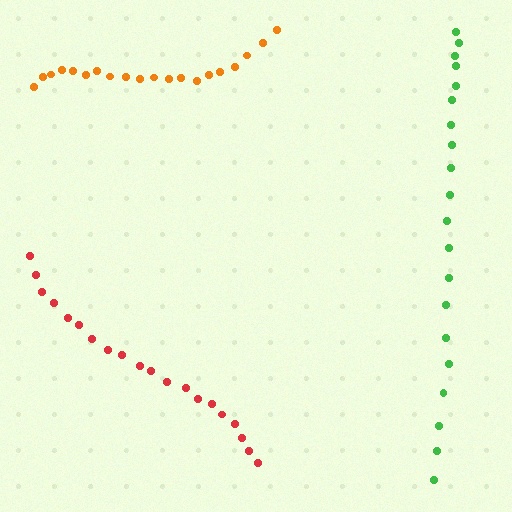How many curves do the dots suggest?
There are 3 distinct paths.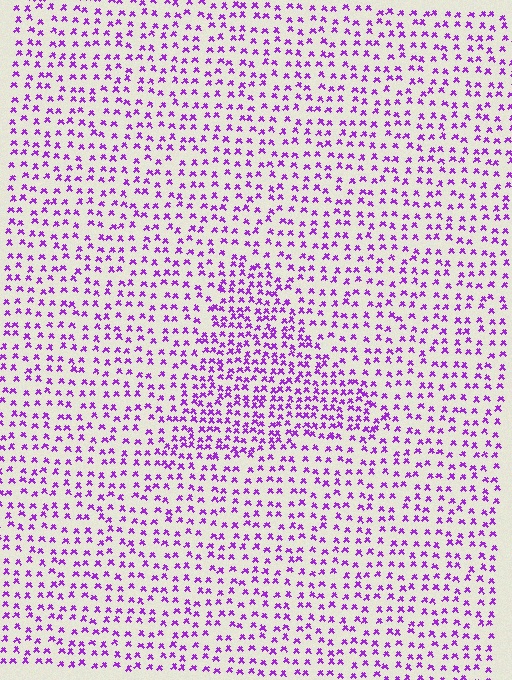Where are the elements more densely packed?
The elements are more densely packed inside the triangle boundary.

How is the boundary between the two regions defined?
The boundary is defined by a change in element density (approximately 1.7x ratio). All elements are the same color, size, and shape.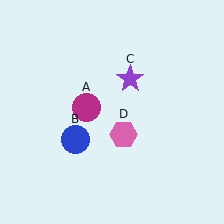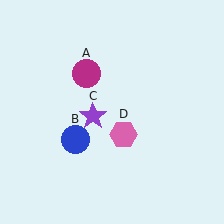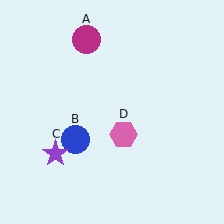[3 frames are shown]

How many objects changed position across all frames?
2 objects changed position: magenta circle (object A), purple star (object C).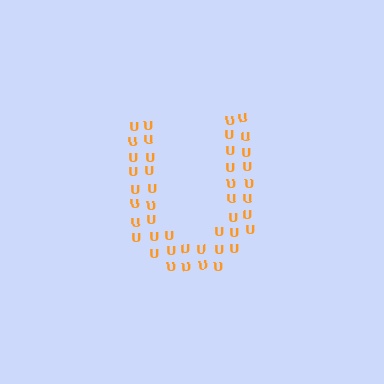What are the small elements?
The small elements are letter U's.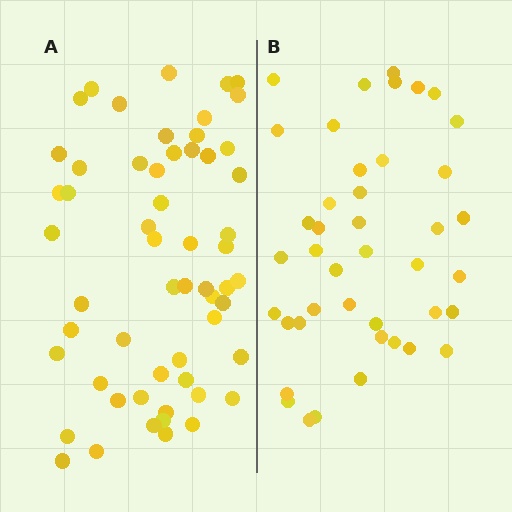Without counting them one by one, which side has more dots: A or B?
Region A (the left region) has more dots.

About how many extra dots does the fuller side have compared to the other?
Region A has approximately 15 more dots than region B.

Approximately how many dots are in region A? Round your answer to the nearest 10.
About 60 dots. (The exact count is 57, which rounds to 60.)